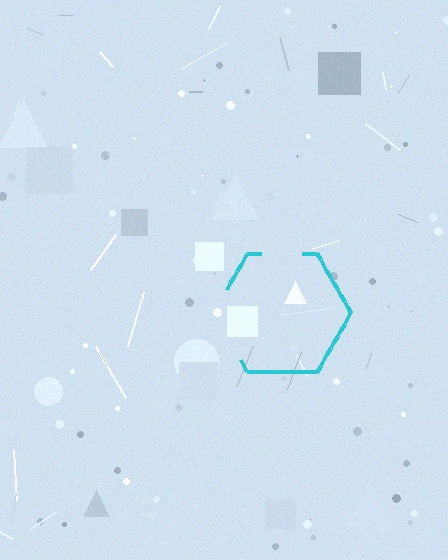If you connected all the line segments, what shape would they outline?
They would outline a hexagon.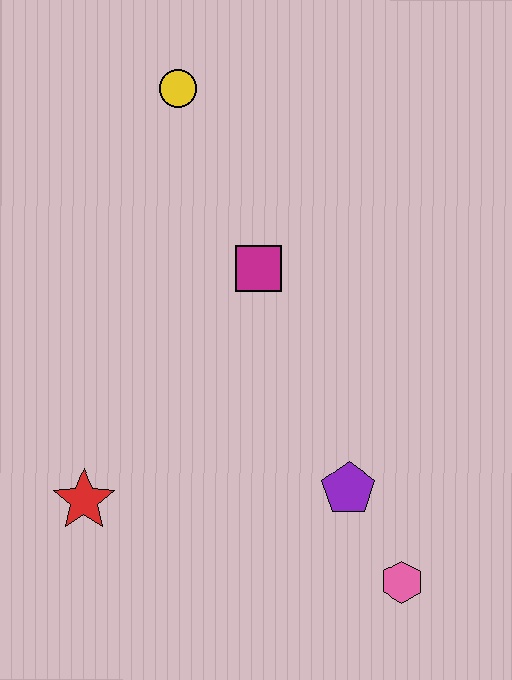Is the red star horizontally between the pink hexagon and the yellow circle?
No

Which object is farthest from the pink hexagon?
The yellow circle is farthest from the pink hexagon.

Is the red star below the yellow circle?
Yes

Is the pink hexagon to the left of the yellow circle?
No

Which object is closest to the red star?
The purple pentagon is closest to the red star.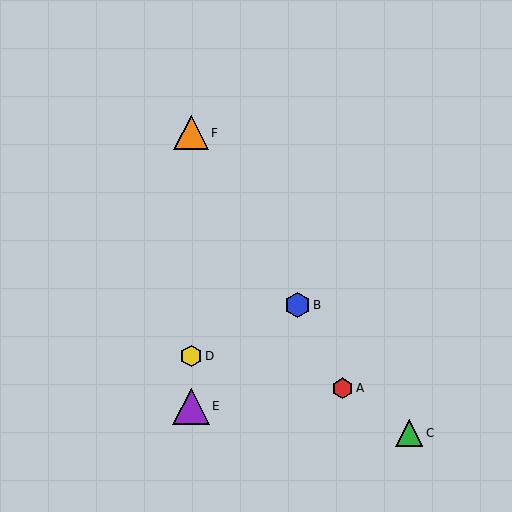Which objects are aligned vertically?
Objects D, E, F are aligned vertically.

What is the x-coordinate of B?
Object B is at x≈298.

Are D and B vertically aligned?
No, D is at x≈191 and B is at x≈298.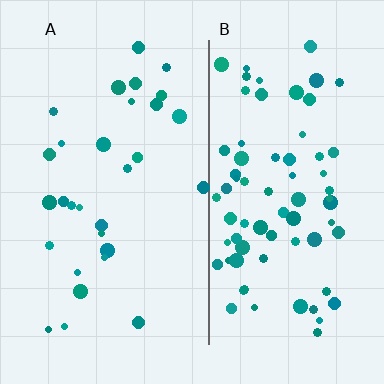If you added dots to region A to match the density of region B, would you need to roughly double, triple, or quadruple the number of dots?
Approximately triple.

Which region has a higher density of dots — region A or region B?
B (the right).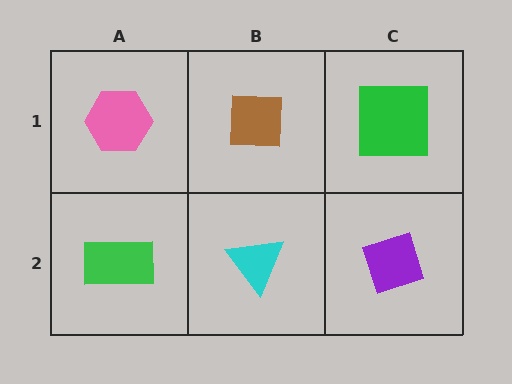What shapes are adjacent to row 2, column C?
A green square (row 1, column C), a cyan triangle (row 2, column B).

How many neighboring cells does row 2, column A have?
2.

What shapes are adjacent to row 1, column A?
A green rectangle (row 2, column A), a brown square (row 1, column B).